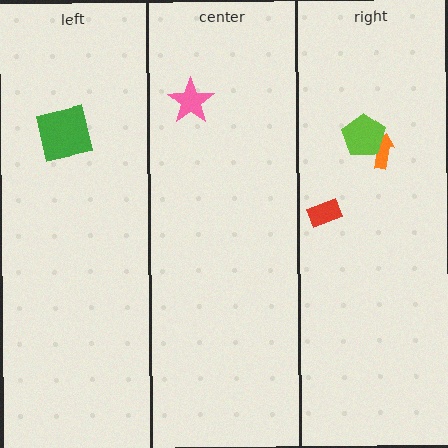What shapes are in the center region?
The pink star.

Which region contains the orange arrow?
The right region.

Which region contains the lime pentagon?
The right region.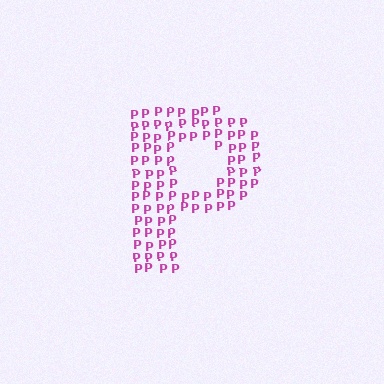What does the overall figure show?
The overall figure shows the letter P.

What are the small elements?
The small elements are letter P's.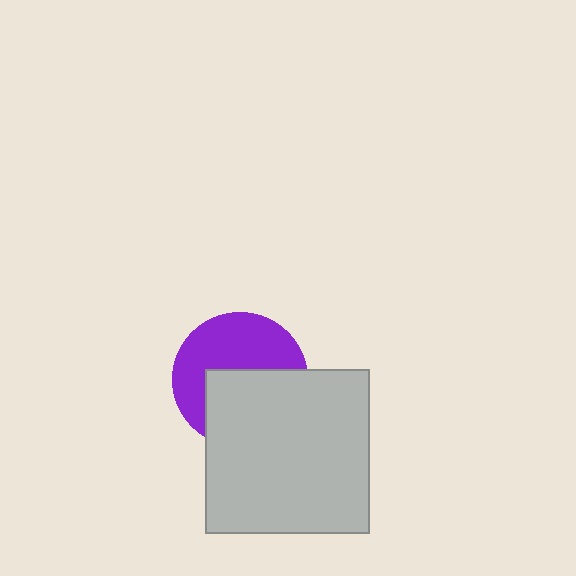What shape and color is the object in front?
The object in front is a light gray square.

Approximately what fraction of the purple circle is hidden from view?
Roughly 48% of the purple circle is hidden behind the light gray square.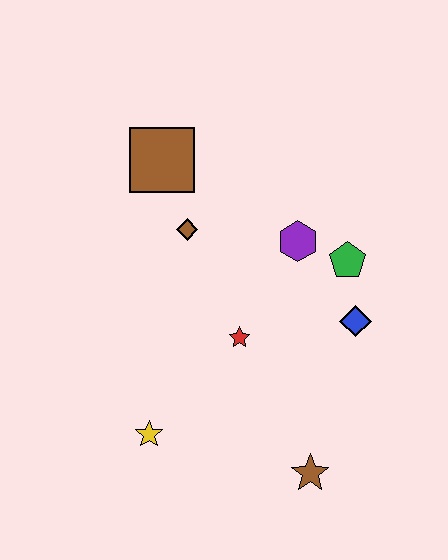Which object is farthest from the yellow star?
The brown square is farthest from the yellow star.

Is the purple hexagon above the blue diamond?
Yes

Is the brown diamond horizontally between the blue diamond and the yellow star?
Yes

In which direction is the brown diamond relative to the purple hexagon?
The brown diamond is to the left of the purple hexagon.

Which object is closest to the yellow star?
The red star is closest to the yellow star.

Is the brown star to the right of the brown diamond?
Yes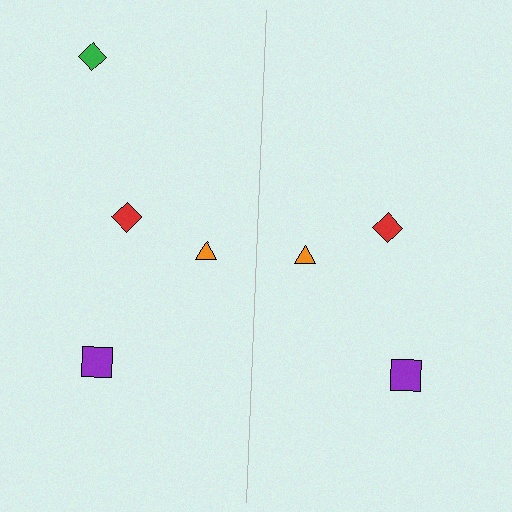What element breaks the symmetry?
A green diamond is missing from the right side.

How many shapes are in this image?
There are 7 shapes in this image.